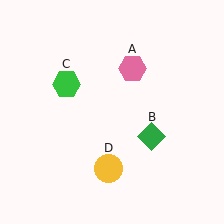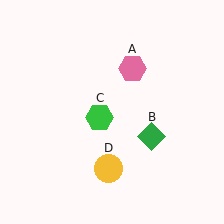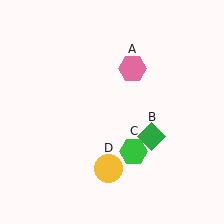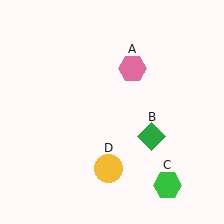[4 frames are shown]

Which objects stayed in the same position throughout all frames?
Pink hexagon (object A) and green diamond (object B) and yellow circle (object D) remained stationary.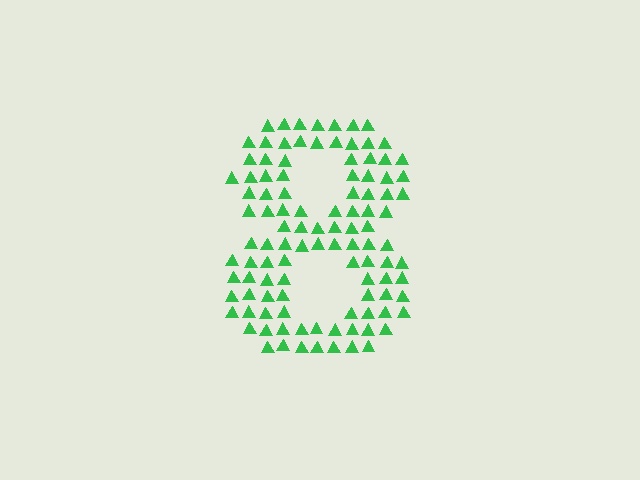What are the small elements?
The small elements are triangles.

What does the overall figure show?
The overall figure shows the digit 8.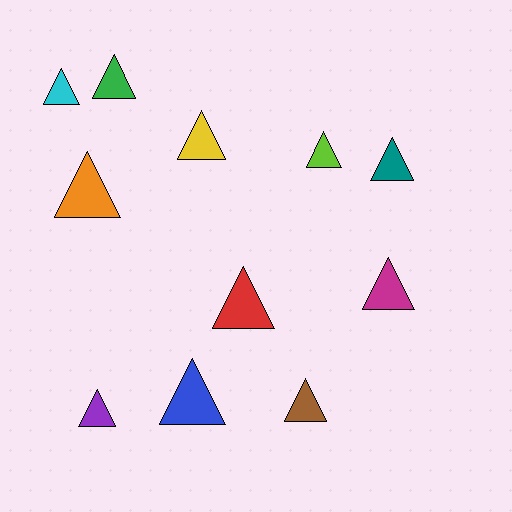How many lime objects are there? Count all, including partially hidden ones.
There is 1 lime object.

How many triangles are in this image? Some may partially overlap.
There are 11 triangles.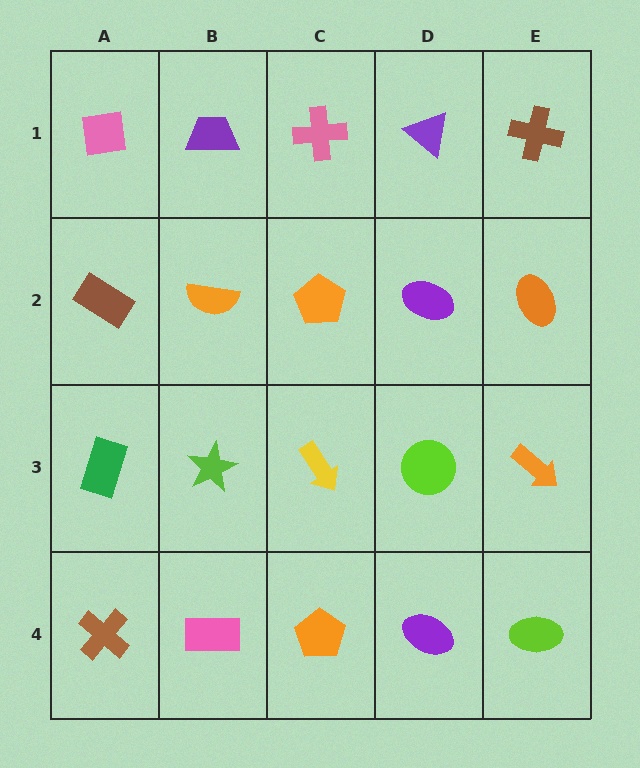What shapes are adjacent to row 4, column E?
An orange arrow (row 3, column E), a purple ellipse (row 4, column D).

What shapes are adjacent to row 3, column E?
An orange ellipse (row 2, column E), a lime ellipse (row 4, column E), a lime circle (row 3, column D).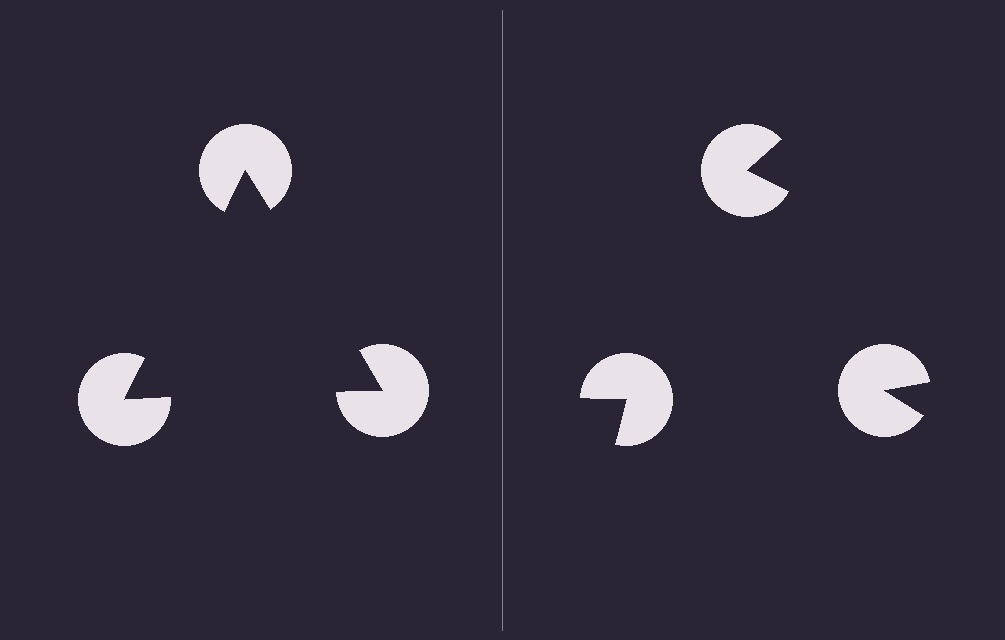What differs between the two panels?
The pac-man discs are positioned identically on both sides; only the wedge orientations differ. On the left they align to a triangle; on the right they are misaligned.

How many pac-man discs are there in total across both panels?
6 — 3 on each side.